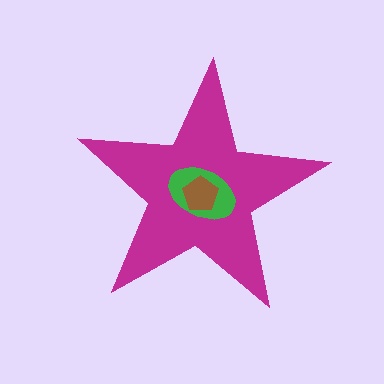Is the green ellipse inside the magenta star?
Yes.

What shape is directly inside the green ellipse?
The brown pentagon.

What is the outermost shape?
The magenta star.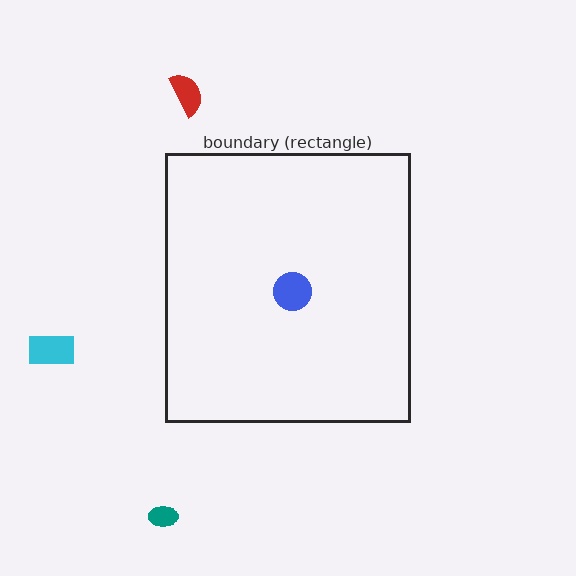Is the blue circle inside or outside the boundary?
Inside.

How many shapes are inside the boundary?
1 inside, 3 outside.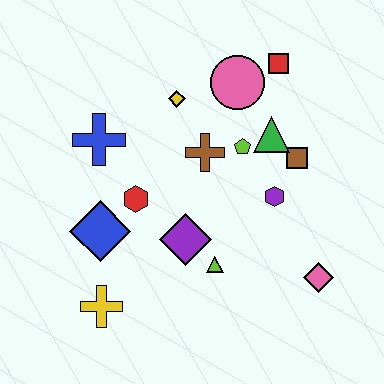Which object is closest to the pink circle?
The red square is closest to the pink circle.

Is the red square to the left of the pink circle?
No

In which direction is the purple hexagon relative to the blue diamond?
The purple hexagon is to the right of the blue diamond.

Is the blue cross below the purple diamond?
No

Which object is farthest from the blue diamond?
The red square is farthest from the blue diamond.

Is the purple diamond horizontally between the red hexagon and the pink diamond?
Yes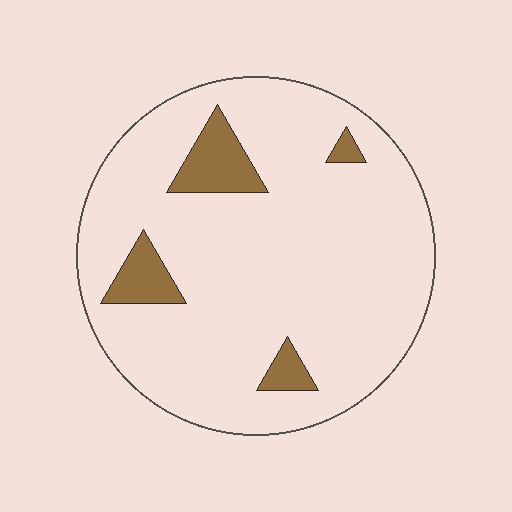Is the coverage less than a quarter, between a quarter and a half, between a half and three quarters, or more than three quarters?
Less than a quarter.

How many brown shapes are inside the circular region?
4.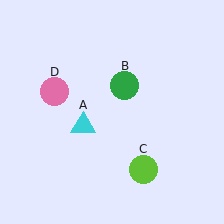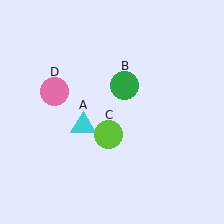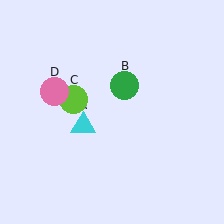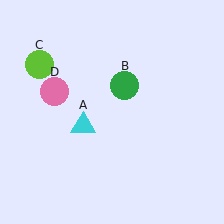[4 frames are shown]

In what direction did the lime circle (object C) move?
The lime circle (object C) moved up and to the left.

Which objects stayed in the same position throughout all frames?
Cyan triangle (object A) and green circle (object B) and pink circle (object D) remained stationary.